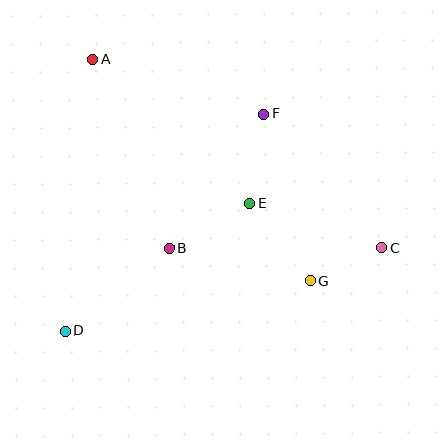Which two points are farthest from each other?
Points A and C are farthest from each other.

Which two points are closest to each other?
Points C and G are closest to each other.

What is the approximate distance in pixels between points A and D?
The distance between A and D is approximately 273 pixels.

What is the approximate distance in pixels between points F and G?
The distance between F and G is approximately 173 pixels.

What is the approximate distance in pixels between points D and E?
The distance between D and E is approximately 224 pixels.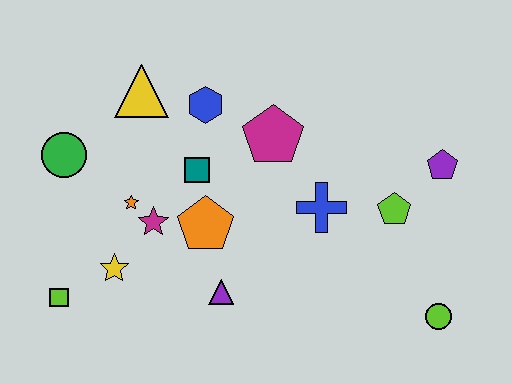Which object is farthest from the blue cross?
The lime square is farthest from the blue cross.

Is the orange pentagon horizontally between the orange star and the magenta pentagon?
Yes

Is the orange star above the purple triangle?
Yes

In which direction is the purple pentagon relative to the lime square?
The purple pentagon is to the right of the lime square.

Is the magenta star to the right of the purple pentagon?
No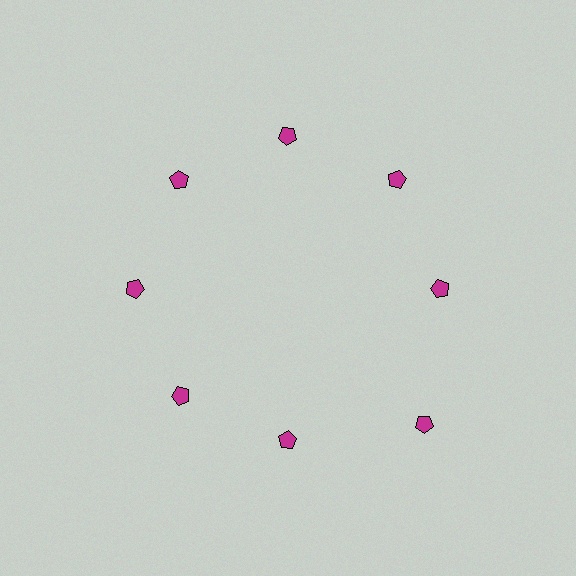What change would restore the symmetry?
The symmetry would be restored by moving it inward, back onto the ring so that all 8 pentagons sit at equal angles and equal distance from the center.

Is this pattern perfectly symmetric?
No. The 8 magenta pentagons are arranged in a ring, but one element near the 4 o'clock position is pushed outward from the center, breaking the 8-fold rotational symmetry.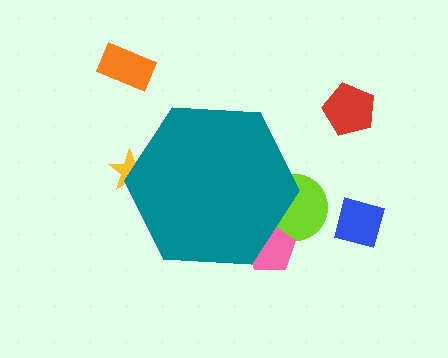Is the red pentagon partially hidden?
No, the red pentagon is fully visible.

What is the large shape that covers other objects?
A teal hexagon.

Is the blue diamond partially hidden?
No, the blue diamond is fully visible.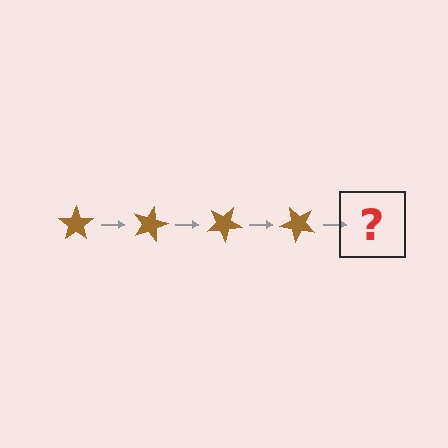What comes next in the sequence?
The next element should be a brown star rotated 60 degrees.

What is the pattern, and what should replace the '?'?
The pattern is that the star rotates 15 degrees each step. The '?' should be a brown star rotated 60 degrees.